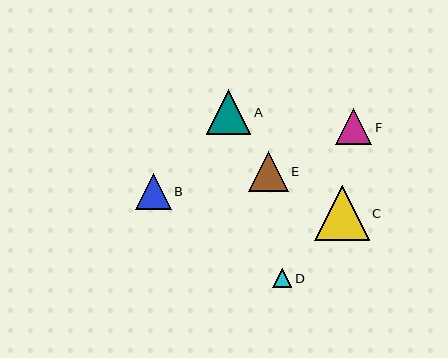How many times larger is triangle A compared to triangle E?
Triangle A is approximately 1.1 times the size of triangle E.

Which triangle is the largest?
Triangle C is the largest with a size of approximately 55 pixels.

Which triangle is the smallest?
Triangle D is the smallest with a size of approximately 19 pixels.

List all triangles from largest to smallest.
From largest to smallest: C, A, E, B, F, D.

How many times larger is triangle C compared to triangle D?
Triangle C is approximately 2.8 times the size of triangle D.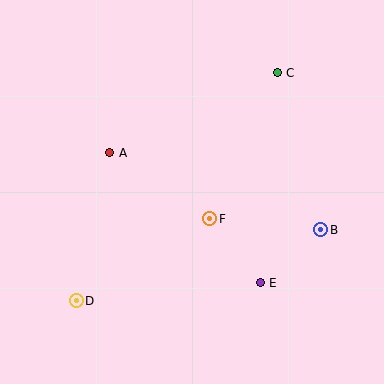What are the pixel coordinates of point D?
Point D is at (76, 301).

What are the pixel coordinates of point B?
Point B is at (321, 230).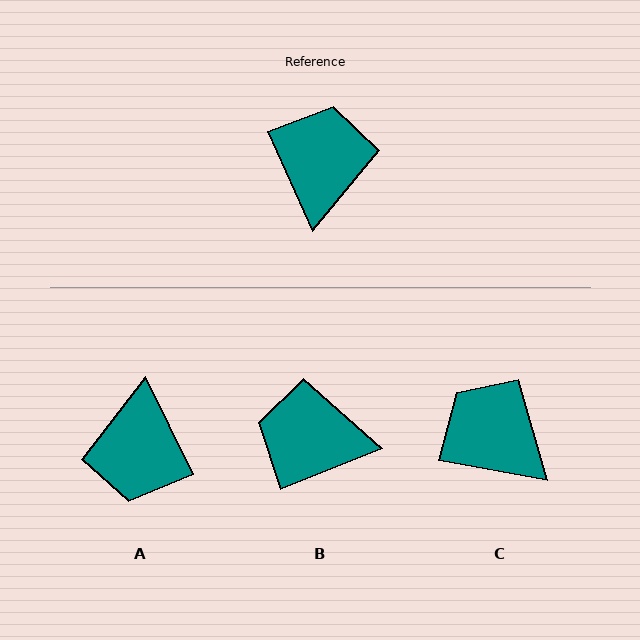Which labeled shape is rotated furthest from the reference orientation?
A, about 178 degrees away.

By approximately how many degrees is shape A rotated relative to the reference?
Approximately 178 degrees clockwise.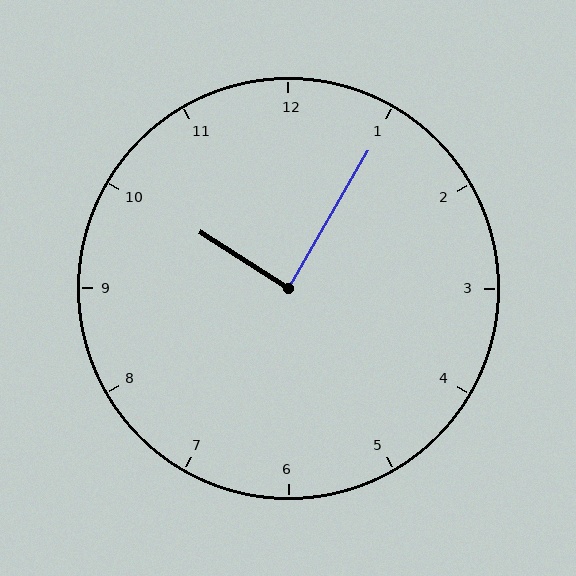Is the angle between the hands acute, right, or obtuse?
It is right.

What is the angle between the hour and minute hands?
Approximately 88 degrees.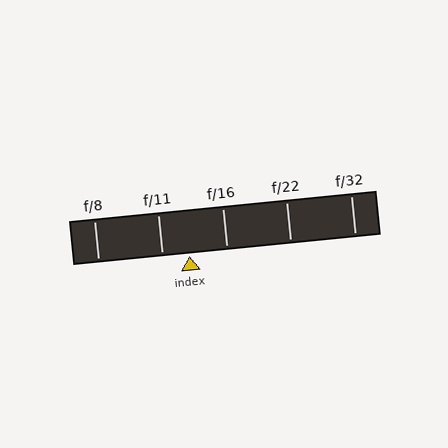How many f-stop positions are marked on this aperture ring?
There are 5 f-stop positions marked.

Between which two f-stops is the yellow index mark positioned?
The index mark is between f/11 and f/16.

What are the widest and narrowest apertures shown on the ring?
The widest aperture shown is f/8 and the narrowest is f/32.